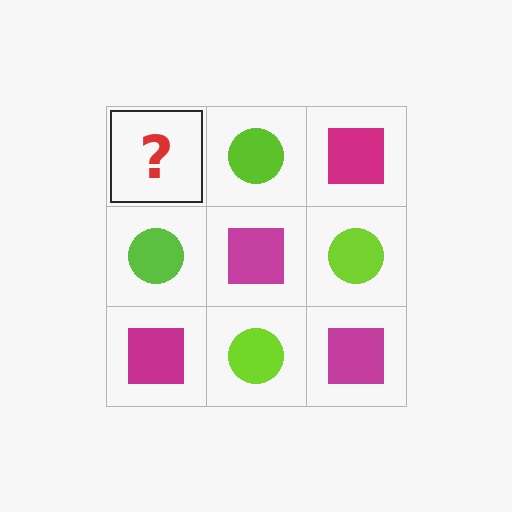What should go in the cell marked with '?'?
The missing cell should contain a magenta square.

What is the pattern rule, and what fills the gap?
The rule is that it alternates magenta square and lime circle in a checkerboard pattern. The gap should be filled with a magenta square.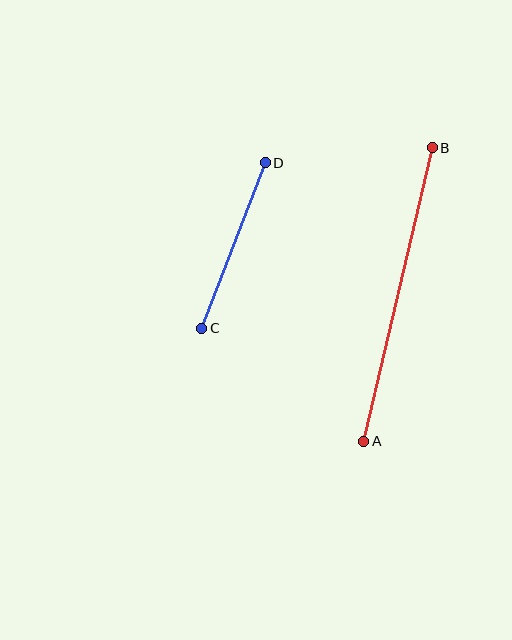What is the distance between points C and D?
The distance is approximately 177 pixels.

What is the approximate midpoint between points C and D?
The midpoint is at approximately (233, 245) pixels.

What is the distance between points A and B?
The distance is approximately 302 pixels.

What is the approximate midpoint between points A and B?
The midpoint is at approximately (398, 295) pixels.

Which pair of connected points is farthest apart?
Points A and B are farthest apart.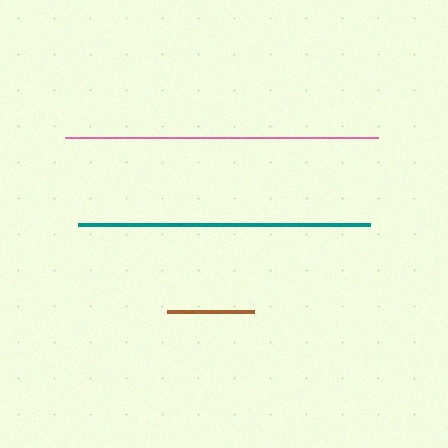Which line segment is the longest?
The pink line is the longest at approximately 313 pixels.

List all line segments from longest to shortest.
From longest to shortest: pink, teal, brown.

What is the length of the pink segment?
The pink segment is approximately 313 pixels long.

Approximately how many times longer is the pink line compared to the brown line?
The pink line is approximately 3.6 times the length of the brown line.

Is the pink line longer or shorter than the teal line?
The pink line is longer than the teal line.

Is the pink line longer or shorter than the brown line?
The pink line is longer than the brown line.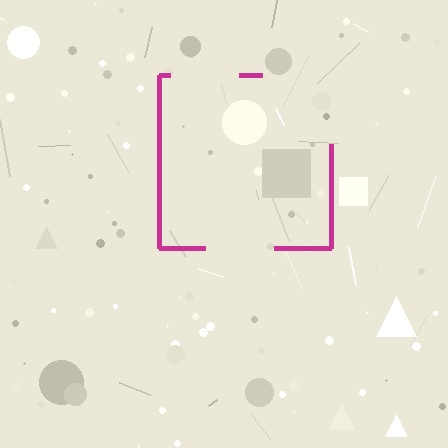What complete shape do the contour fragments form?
The contour fragments form a square.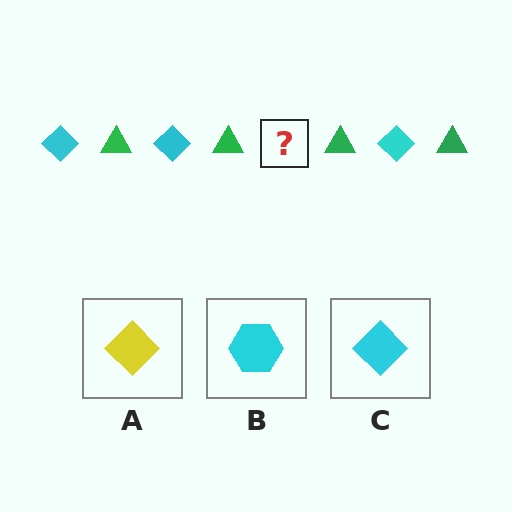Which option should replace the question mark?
Option C.